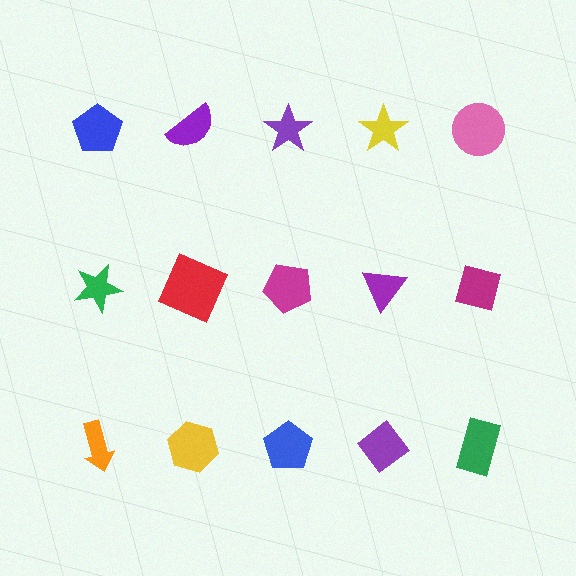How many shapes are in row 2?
5 shapes.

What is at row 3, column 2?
A yellow hexagon.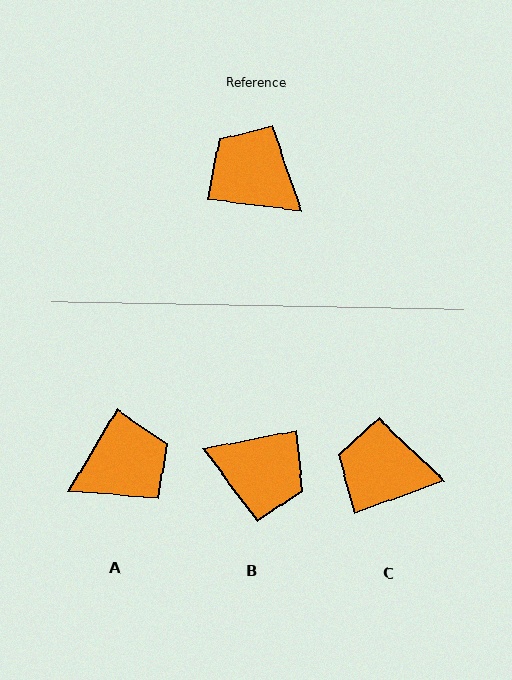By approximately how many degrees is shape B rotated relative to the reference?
Approximately 162 degrees clockwise.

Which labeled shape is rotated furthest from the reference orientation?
B, about 162 degrees away.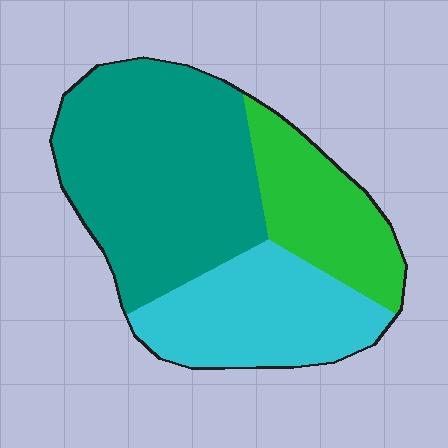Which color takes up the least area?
Green, at roughly 20%.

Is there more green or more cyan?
Cyan.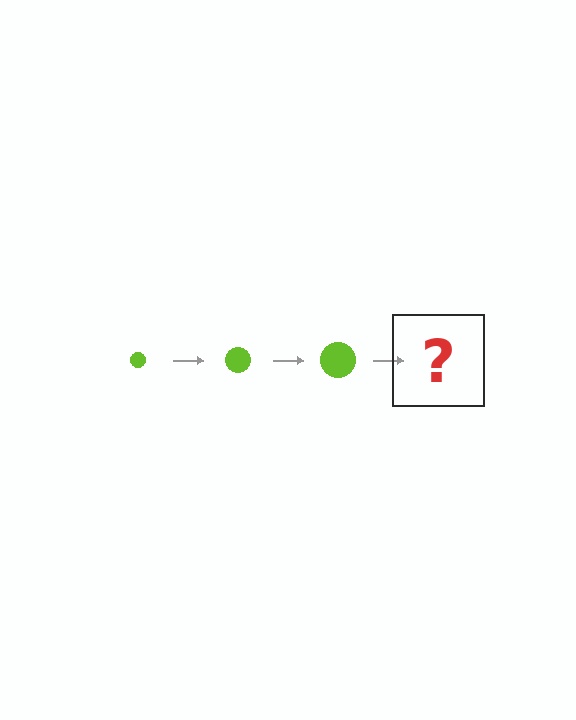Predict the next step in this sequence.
The next step is a lime circle, larger than the previous one.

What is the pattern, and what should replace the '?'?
The pattern is that the circle gets progressively larger each step. The '?' should be a lime circle, larger than the previous one.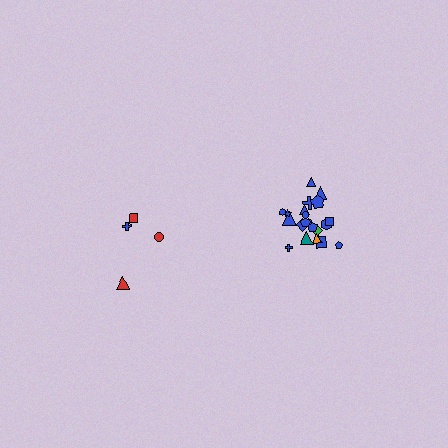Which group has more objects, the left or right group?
The right group.